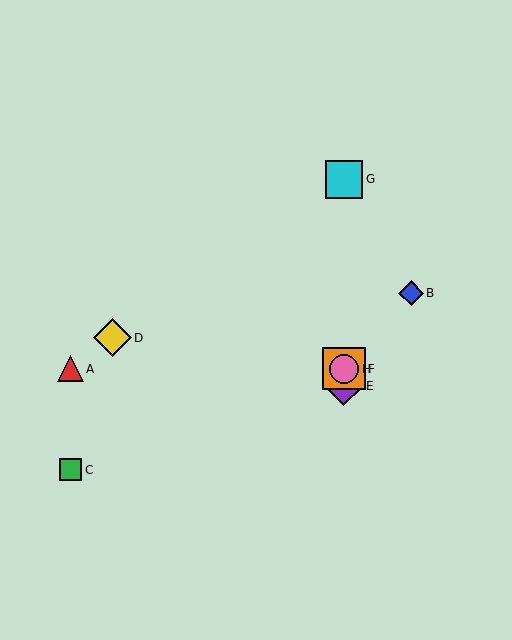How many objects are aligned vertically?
4 objects (E, F, G, H) are aligned vertically.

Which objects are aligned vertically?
Objects E, F, G, H are aligned vertically.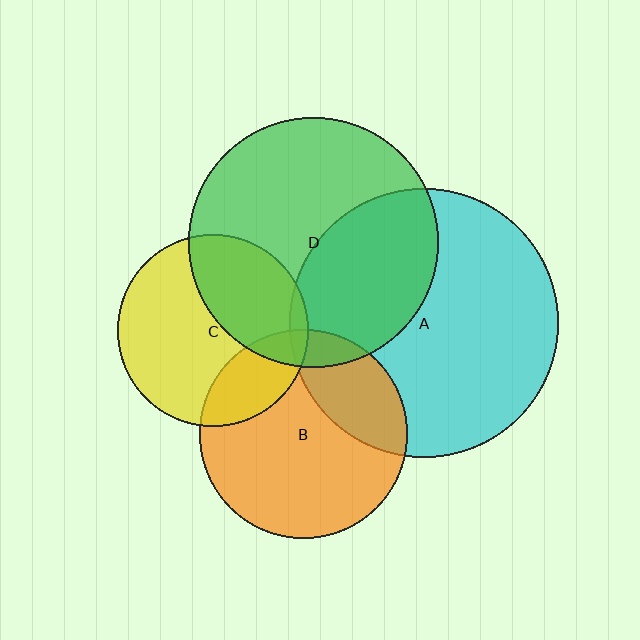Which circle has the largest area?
Circle A (cyan).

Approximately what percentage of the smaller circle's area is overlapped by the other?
Approximately 20%.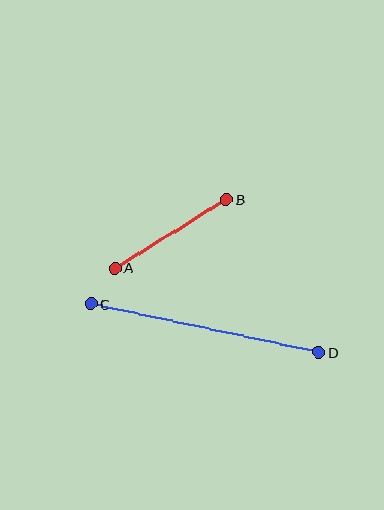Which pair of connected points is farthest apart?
Points C and D are farthest apart.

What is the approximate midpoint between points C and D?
The midpoint is at approximately (205, 328) pixels.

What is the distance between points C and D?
The distance is approximately 233 pixels.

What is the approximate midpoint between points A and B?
The midpoint is at approximately (171, 234) pixels.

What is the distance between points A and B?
The distance is approximately 131 pixels.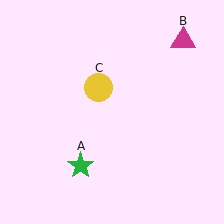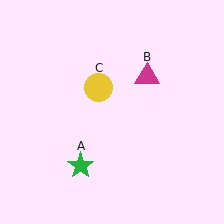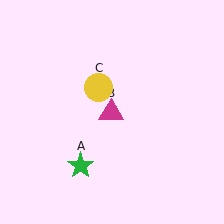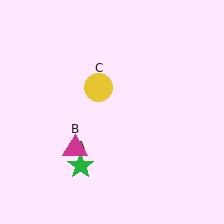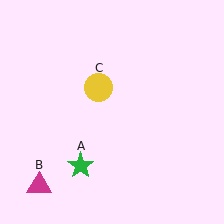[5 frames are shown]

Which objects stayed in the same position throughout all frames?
Green star (object A) and yellow circle (object C) remained stationary.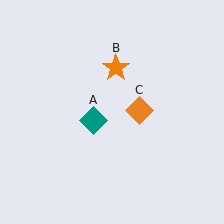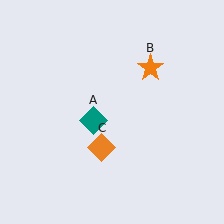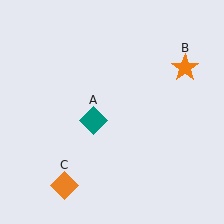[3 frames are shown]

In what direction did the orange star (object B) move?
The orange star (object B) moved right.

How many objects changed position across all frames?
2 objects changed position: orange star (object B), orange diamond (object C).